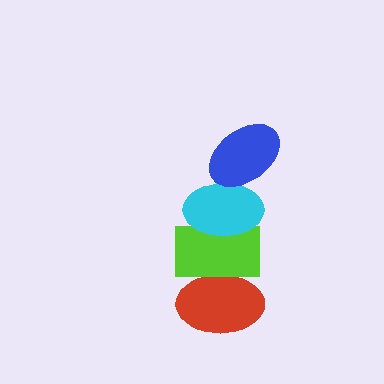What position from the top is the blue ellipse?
The blue ellipse is 1st from the top.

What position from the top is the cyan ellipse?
The cyan ellipse is 2nd from the top.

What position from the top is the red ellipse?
The red ellipse is 4th from the top.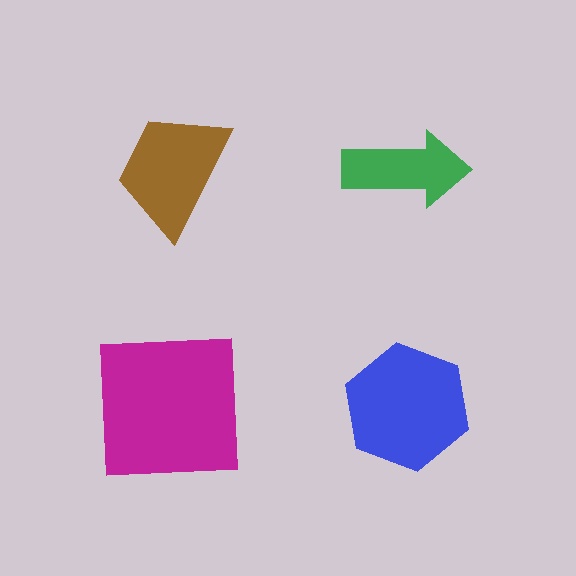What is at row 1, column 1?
A brown trapezoid.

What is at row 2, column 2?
A blue hexagon.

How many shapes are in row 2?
2 shapes.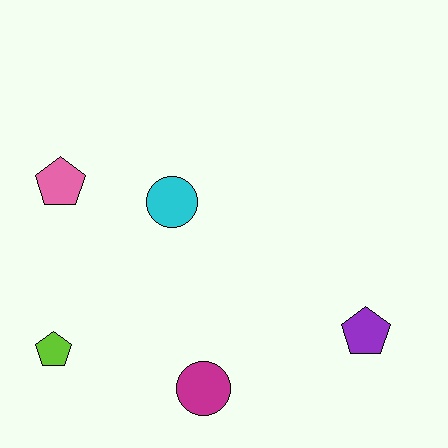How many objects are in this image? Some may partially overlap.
There are 5 objects.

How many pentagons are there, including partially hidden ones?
There are 3 pentagons.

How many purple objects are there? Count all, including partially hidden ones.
There is 1 purple object.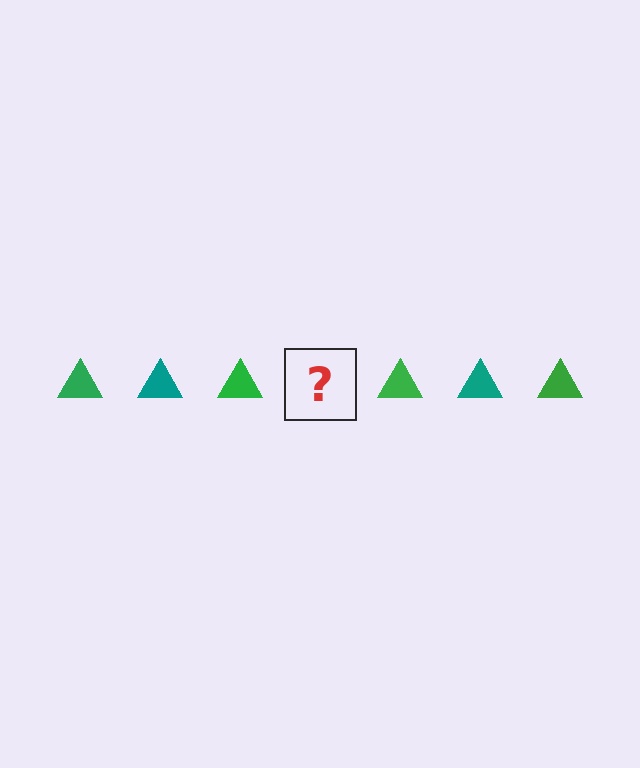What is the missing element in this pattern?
The missing element is a teal triangle.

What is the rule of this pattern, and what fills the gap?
The rule is that the pattern cycles through green, teal triangles. The gap should be filled with a teal triangle.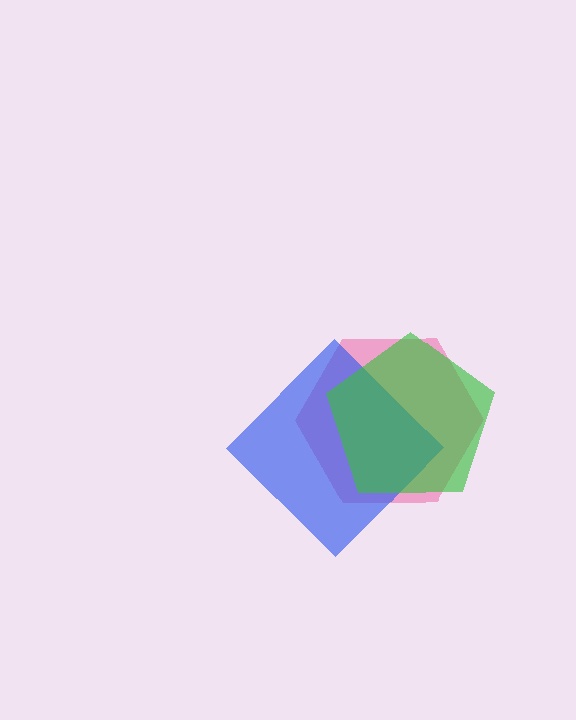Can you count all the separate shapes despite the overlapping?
Yes, there are 3 separate shapes.